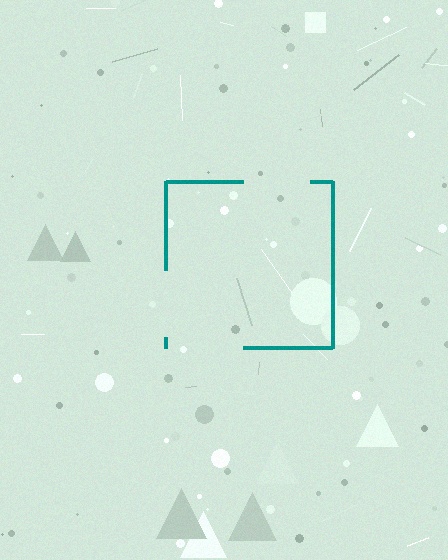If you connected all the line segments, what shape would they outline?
They would outline a square.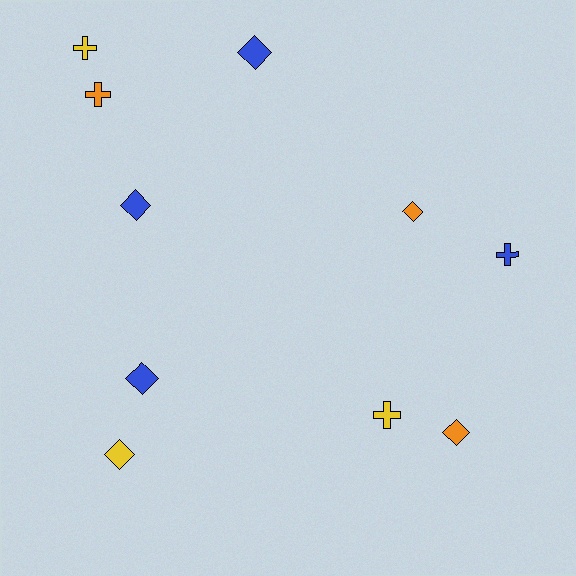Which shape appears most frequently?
Diamond, with 6 objects.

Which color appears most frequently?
Blue, with 4 objects.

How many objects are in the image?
There are 10 objects.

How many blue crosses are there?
There is 1 blue cross.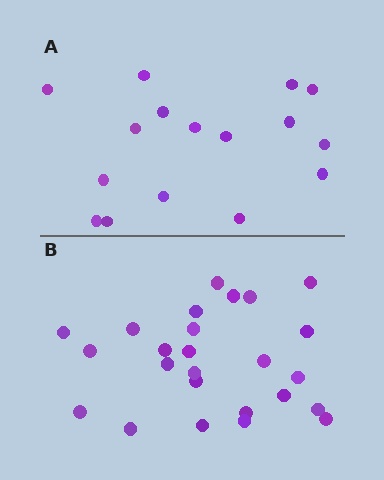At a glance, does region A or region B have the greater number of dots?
Region B (the bottom region) has more dots.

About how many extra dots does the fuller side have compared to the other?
Region B has roughly 8 or so more dots than region A.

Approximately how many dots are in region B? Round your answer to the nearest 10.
About 20 dots. (The exact count is 25, which rounds to 20.)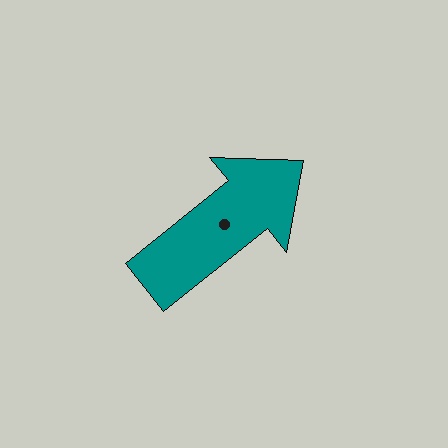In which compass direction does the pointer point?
Northeast.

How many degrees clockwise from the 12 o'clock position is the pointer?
Approximately 51 degrees.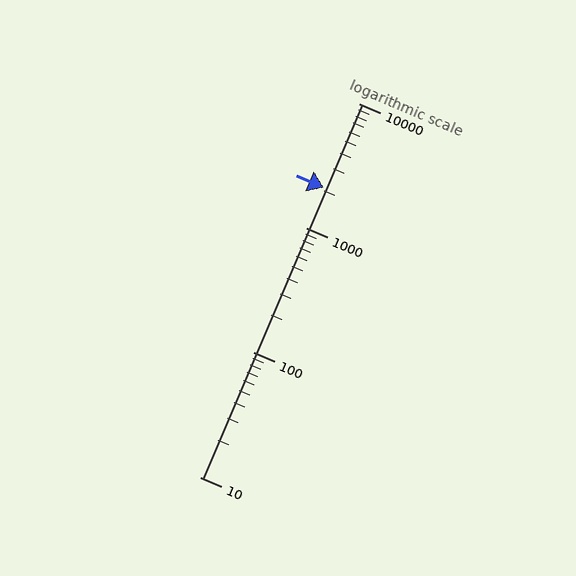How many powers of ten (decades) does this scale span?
The scale spans 3 decades, from 10 to 10000.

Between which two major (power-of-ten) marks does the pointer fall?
The pointer is between 1000 and 10000.